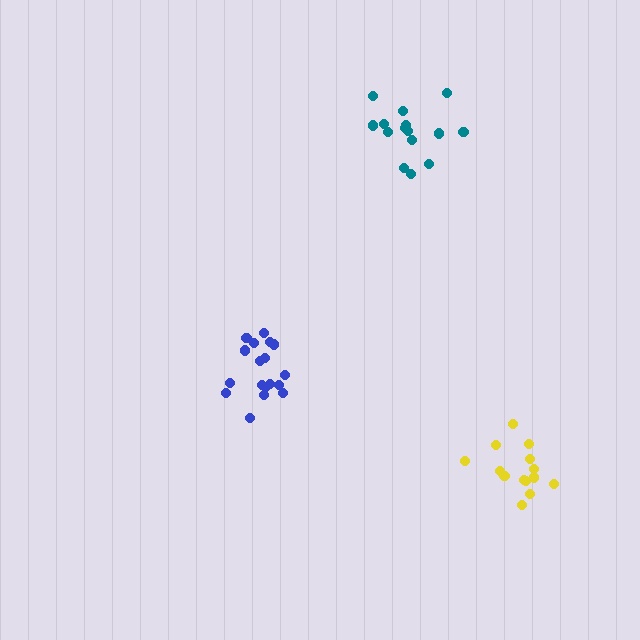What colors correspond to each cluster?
The clusters are colored: teal, yellow, blue.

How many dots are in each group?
Group 1: 15 dots, Group 2: 14 dots, Group 3: 18 dots (47 total).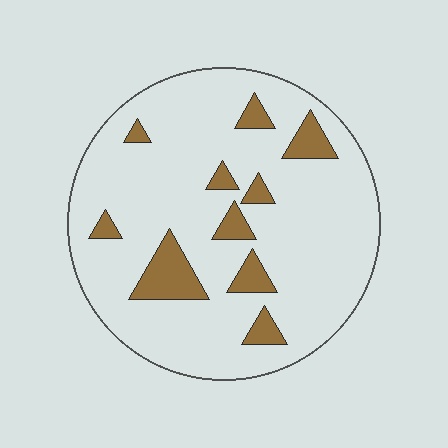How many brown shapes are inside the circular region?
10.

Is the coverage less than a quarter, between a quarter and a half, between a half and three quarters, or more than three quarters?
Less than a quarter.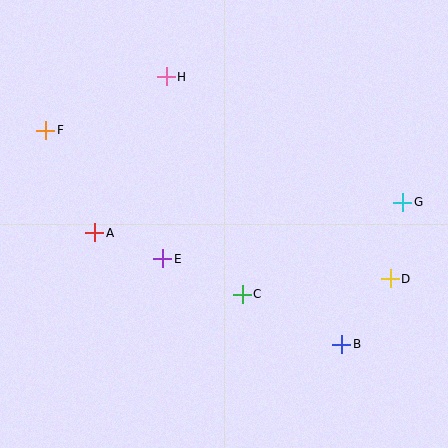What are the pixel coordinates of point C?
Point C is at (242, 294).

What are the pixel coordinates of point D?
Point D is at (390, 279).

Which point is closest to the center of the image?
Point E at (163, 258) is closest to the center.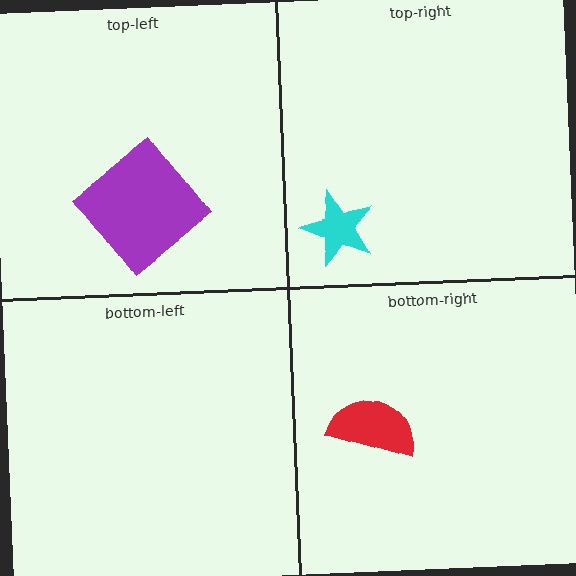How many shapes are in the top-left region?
1.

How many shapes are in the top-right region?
1.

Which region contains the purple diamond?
The top-left region.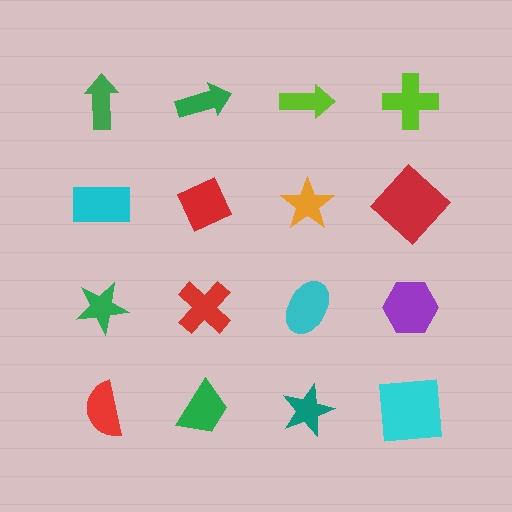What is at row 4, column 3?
A teal star.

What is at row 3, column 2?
A red cross.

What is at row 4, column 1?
A red semicircle.